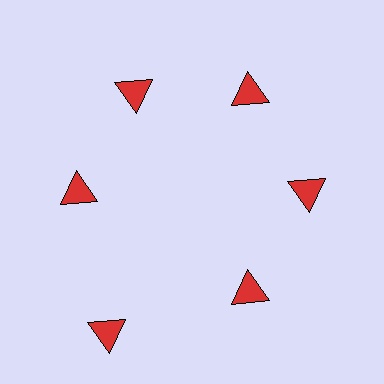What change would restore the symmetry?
The symmetry would be restored by moving it inward, back onto the ring so that all 6 triangles sit at equal angles and equal distance from the center.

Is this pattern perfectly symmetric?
No. The 6 red triangles are arranged in a ring, but one element near the 7 o'clock position is pushed outward from the center, breaking the 6-fold rotational symmetry.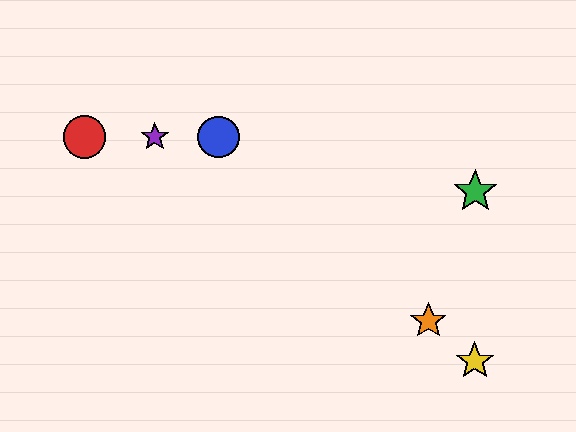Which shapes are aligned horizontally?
The red circle, the blue circle, the purple star are aligned horizontally.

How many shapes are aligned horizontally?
3 shapes (the red circle, the blue circle, the purple star) are aligned horizontally.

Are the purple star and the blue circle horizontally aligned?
Yes, both are at y≈137.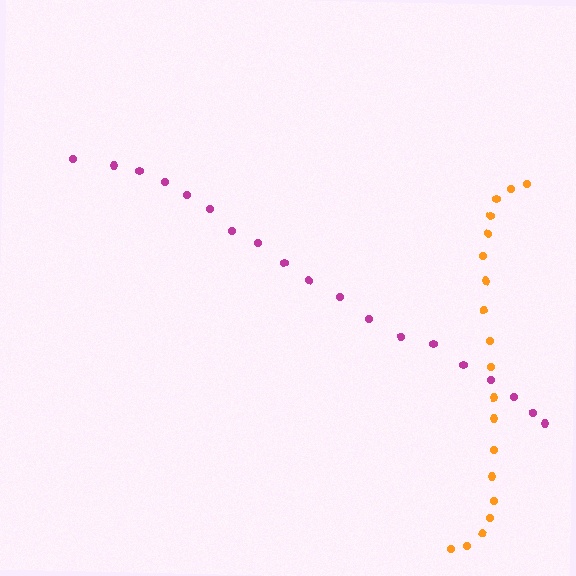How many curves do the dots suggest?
There are 2 distinct paths.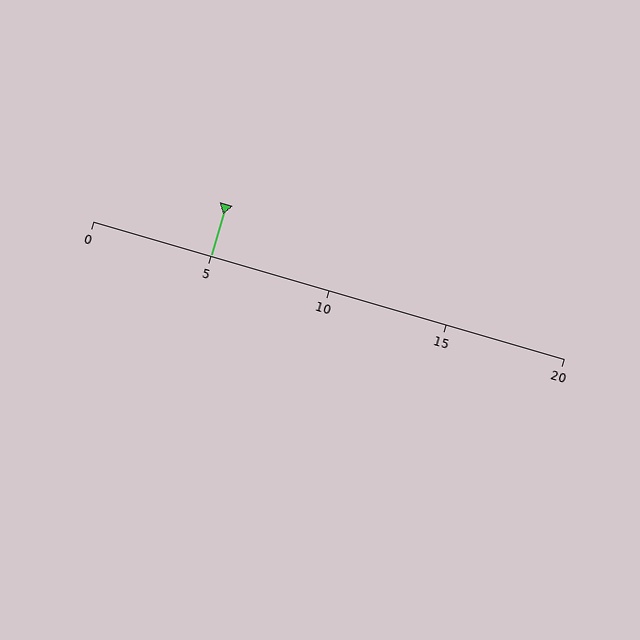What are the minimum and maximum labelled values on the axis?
The axis runs from 0 to 20.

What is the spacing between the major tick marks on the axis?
The major ticks are spaced 5 apart.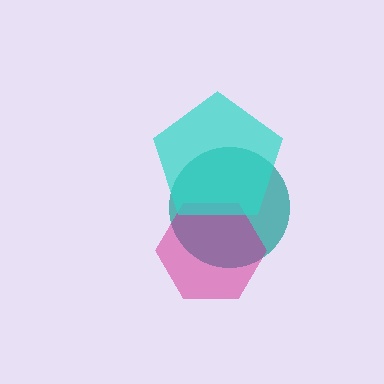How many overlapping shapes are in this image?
There are 3 overlapping shapes in the image.